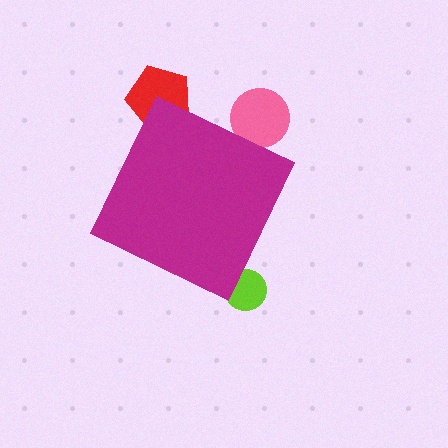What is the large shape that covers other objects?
A magenta diamond.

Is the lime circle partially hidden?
Yes, the lime circle is partially hidden behind the magenta diamond.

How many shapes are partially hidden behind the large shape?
3 shapes are partially hidden.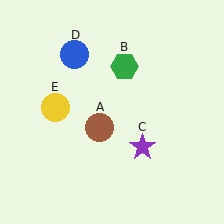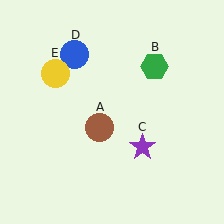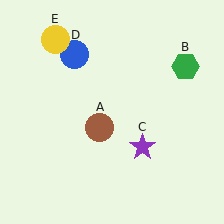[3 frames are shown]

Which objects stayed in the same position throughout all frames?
Brown circle (object A) and purple star (object C) and blue circle (object D) remained stationary.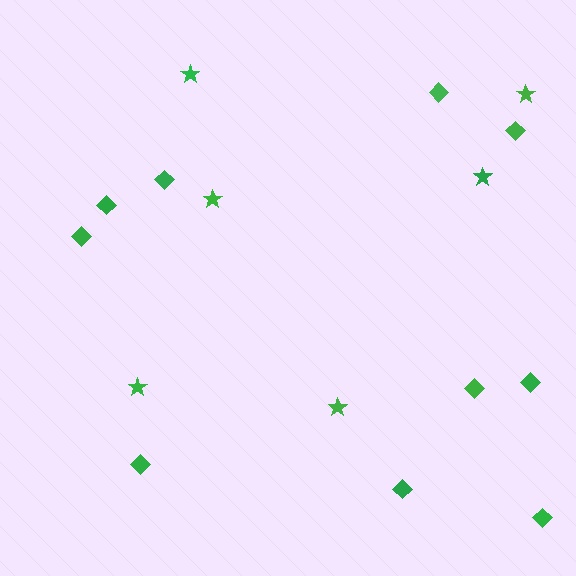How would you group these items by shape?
There are 2 groups: one group of stars (6) and one group of diamonds (10).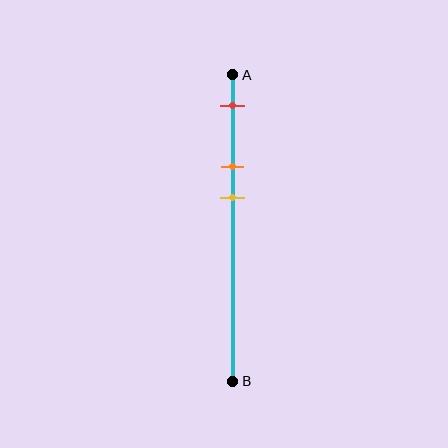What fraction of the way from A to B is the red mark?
The red mark is approximately 10% (0.1) of the way from A to B.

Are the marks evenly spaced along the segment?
Yes, the marks are approximately evenly spaced.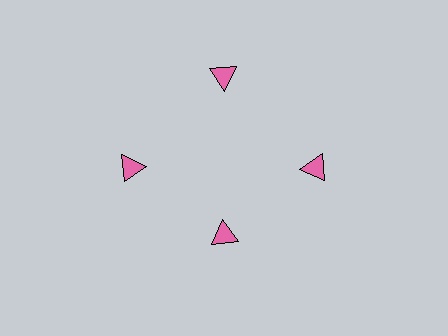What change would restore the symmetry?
The symmetry would be restored by moving it outward, back onto the ring so that all 4 triangles sit at equal angles and equal distance from the center.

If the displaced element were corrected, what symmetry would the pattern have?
It would have 4-fold rotational symmetry — the pattern would map onto itself every 90 degrees.